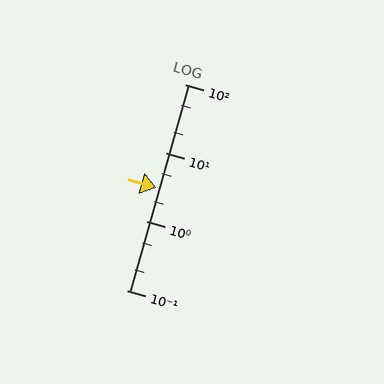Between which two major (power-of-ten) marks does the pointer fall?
The pointer is between 1 and 10.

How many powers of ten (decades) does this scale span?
The scale spans 3 decades, from 0.1 to 100.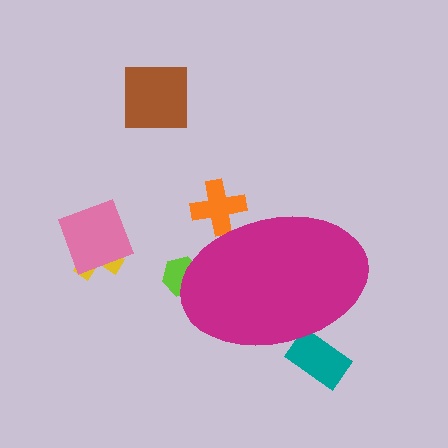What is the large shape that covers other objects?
A magenta ellipse.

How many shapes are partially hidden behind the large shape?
3 shapes are partially hidden.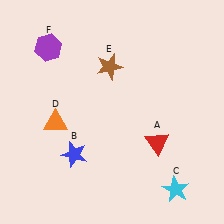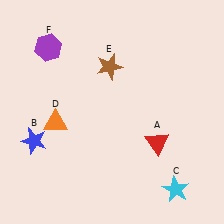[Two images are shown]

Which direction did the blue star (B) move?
The blue star (B) moved left.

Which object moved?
The blue star (B) moved left.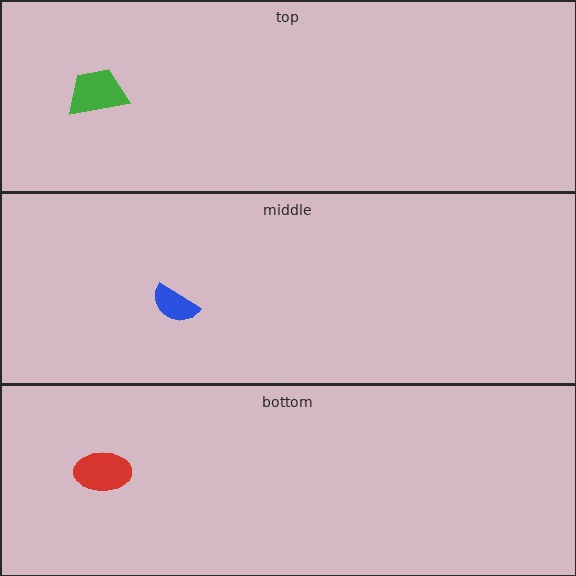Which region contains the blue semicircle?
The middle region.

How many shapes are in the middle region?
1.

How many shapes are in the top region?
1.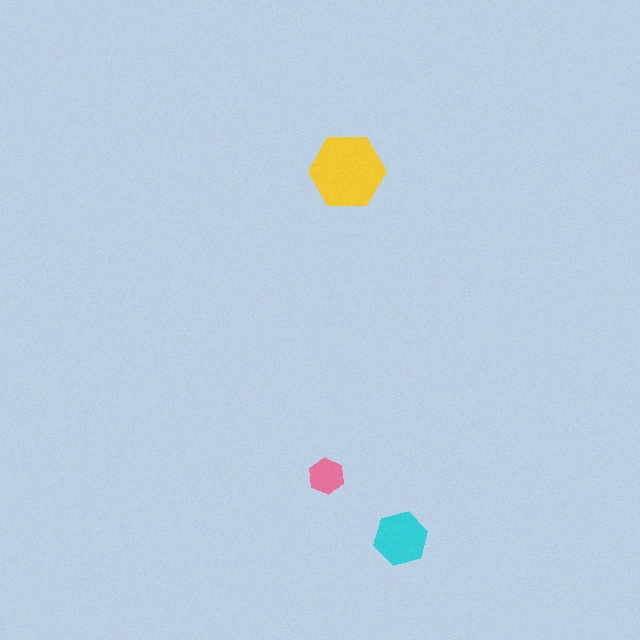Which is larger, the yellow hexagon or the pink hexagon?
The yellow one.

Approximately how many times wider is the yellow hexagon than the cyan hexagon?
About 1.5 times wider.